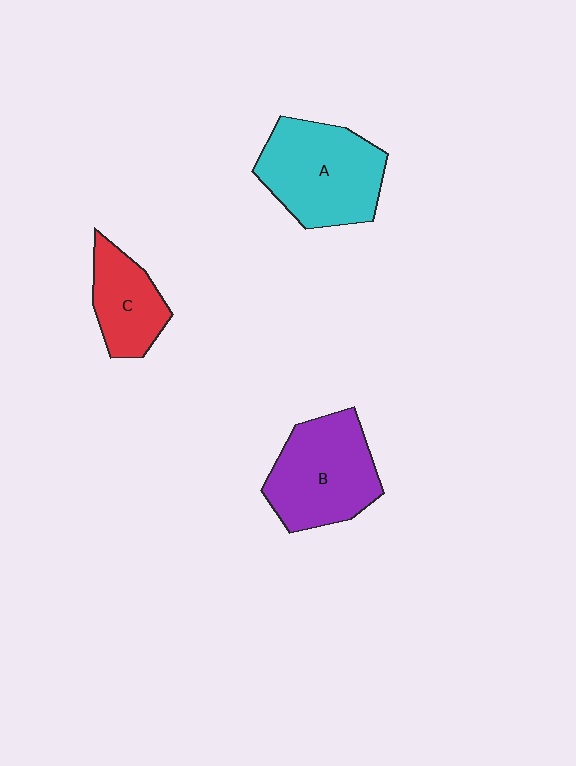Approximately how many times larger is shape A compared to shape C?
Approximately 1.7 times.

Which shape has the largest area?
Shape A (cyan).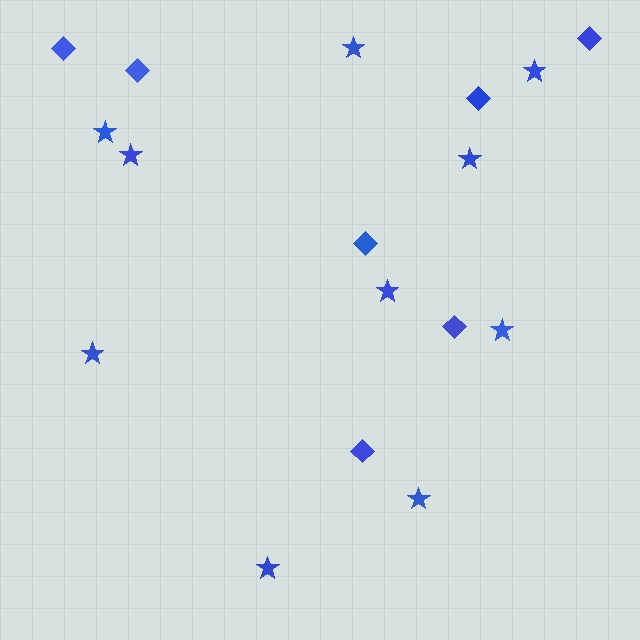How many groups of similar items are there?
There are 2 groups: one group of stars (10) and one group of diamonds (7).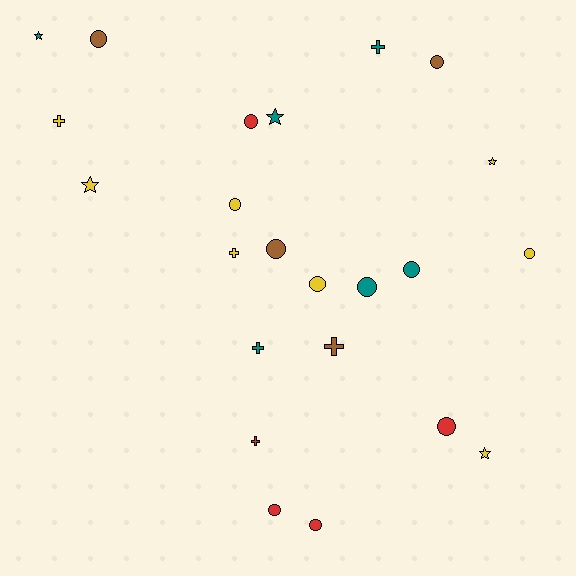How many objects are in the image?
There are 23 objects.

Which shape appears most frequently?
Circle, with 12 objects.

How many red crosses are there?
There is 1 red cross.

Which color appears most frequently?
Yellow, with 8 objects.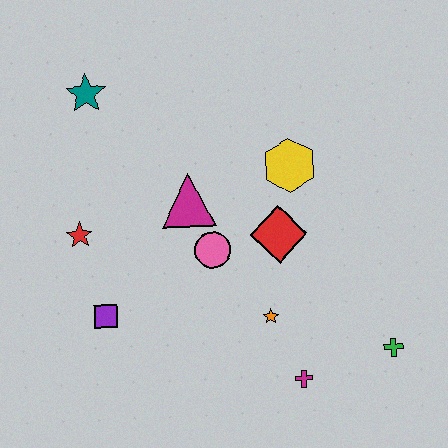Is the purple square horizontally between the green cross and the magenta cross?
No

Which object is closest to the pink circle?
The magenta triangle is closest to the pink circle.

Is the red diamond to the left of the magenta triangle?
No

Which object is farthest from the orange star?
The teal star is farthest from the orange star.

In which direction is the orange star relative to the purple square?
The orange star is to the right of the purple square.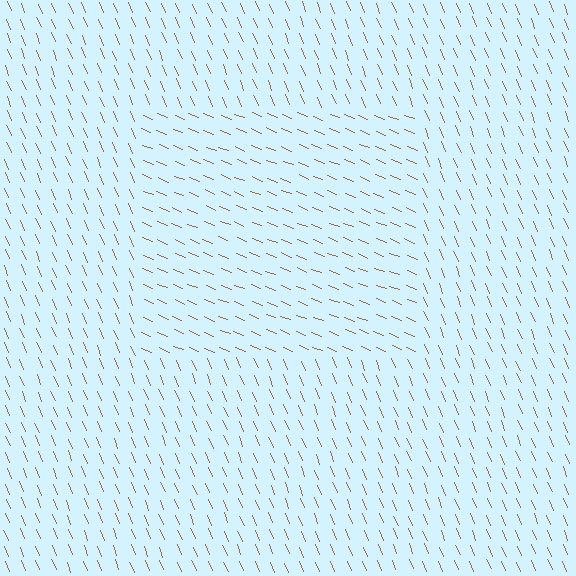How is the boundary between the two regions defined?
The boundary is defined purely by a change in line orientation (approximately 45 degrees difference). All lines are the same color and thickness.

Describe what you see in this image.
The image is filled with small brown line segments. A rectangle region in the image has lines oriented differently from the surrounding lines, creating a visible texture boundary.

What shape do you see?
I see a rectangle.